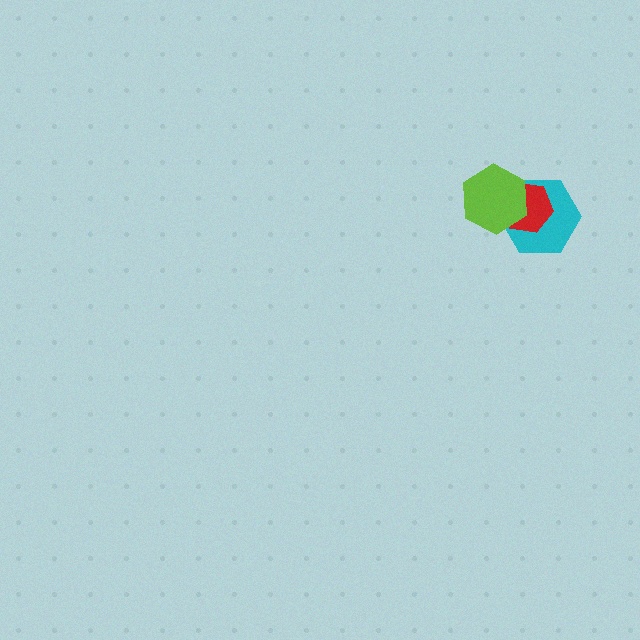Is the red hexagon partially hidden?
Yes, it is partially covered by another shape.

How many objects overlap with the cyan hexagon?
2 objects overlap with the cyan hexagon.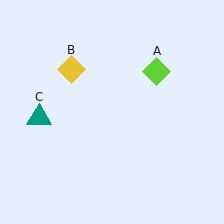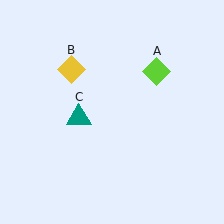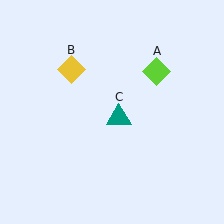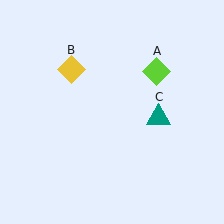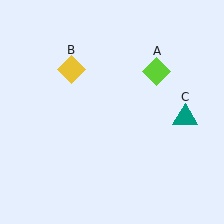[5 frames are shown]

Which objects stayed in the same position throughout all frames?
Lime diamond (object A) and yellow diamond (object B) remained stationary.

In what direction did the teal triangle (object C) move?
The teal triangle (object C) moved right.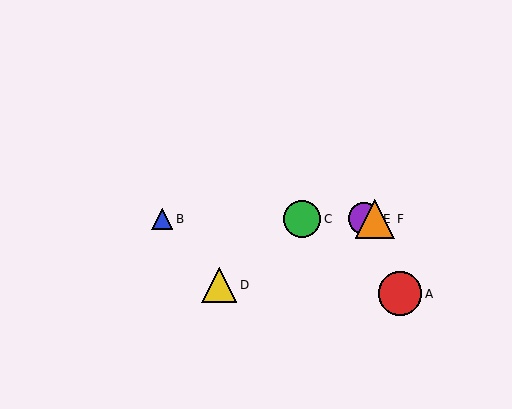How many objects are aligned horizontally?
4 objects (B, C, E, F) are aligned horizontally.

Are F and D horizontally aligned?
No, F is at y≈219 and D is at y≈285.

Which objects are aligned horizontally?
Objects B, C, E, F are aligned horizontally.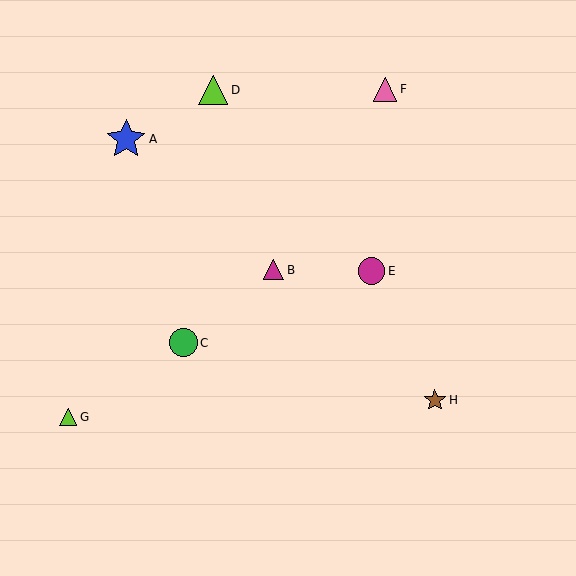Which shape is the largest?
The blue star (labeled A) is the largest.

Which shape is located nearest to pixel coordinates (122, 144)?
The blue star (labeled A) at (126, 139) is nearest to that location.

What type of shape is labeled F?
Shape F is a pink triangle.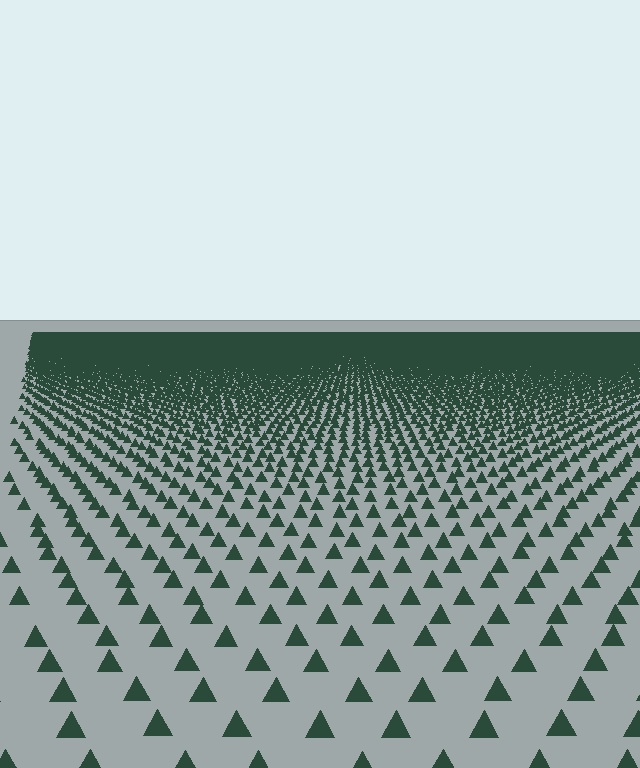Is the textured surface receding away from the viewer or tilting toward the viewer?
The surface is receding away from the viewer. Texture elements get smaller and denser toward the top.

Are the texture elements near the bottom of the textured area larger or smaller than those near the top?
Larger. Near the bottom, elements are closer to the viewer and appear at a bigger on-screen size.